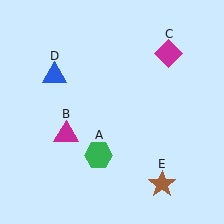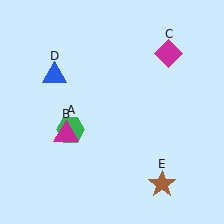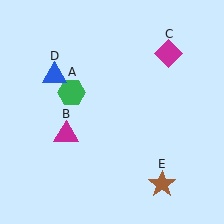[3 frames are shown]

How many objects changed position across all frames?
1 object changed position: green hexagon (object A).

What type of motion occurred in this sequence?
The green hexagon (object A) rotated clockwise around the center of the scene.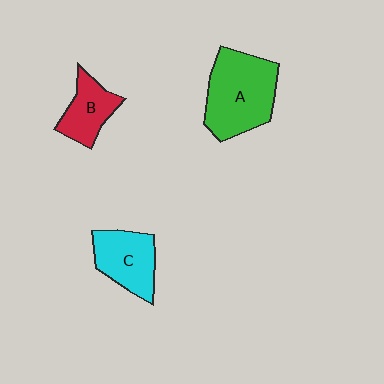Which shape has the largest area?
Shape A (green).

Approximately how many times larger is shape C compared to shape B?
Approximately 1.3 times.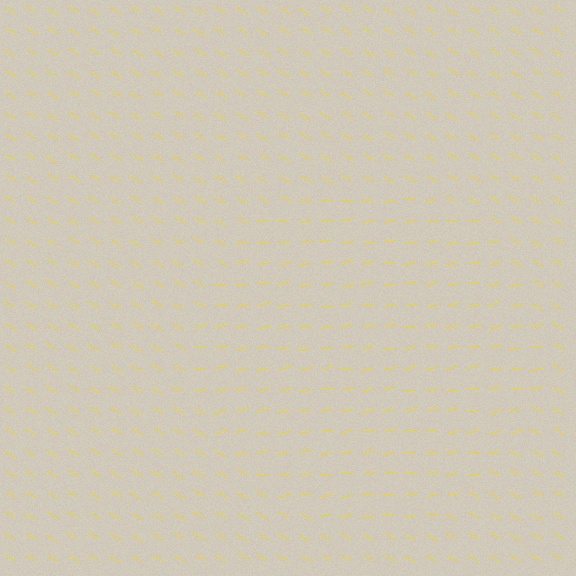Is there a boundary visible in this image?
Yes, there is a texture boundary formed by a change in line orientation.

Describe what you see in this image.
The image is filled with small yellow line segments. A circle region in the image has lines oriented differently from the surrounding lines, creating a visible texture boundary.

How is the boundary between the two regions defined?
The boundary is defined purely by a change in line orientation (approximately 36 degrees difference). All lines are the same color and thickness.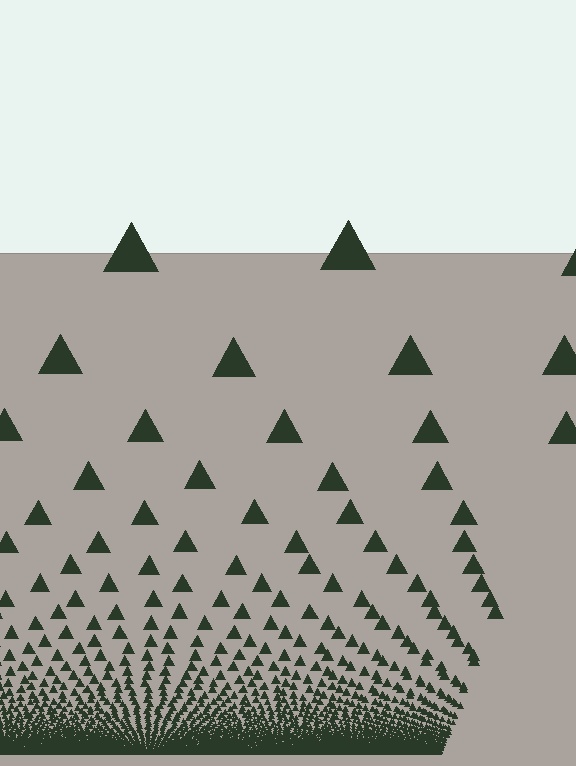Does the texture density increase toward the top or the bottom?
Density increases toward the bottom.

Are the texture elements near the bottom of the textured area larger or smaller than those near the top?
Smaller. The gradient is inverted — elements near the bottom are smaller and denser.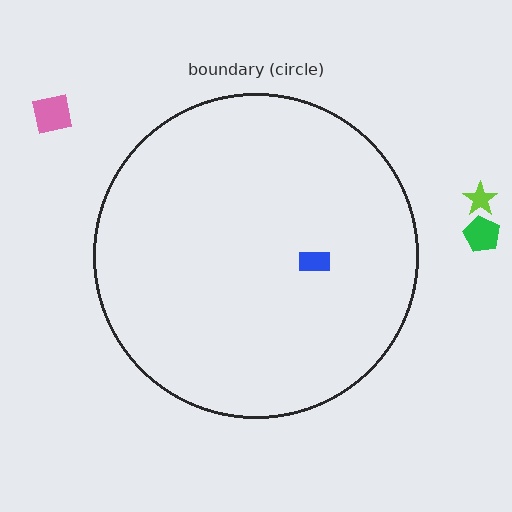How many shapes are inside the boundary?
1 inside, 3 outside.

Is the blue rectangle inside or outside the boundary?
Inside.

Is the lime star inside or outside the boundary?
Outside.